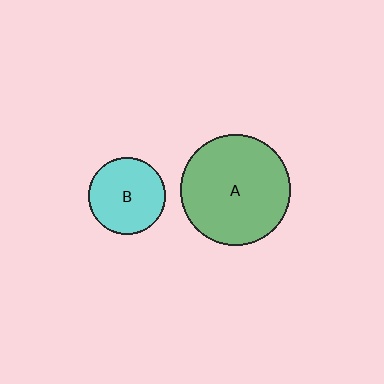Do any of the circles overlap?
No, none of the circles overlap.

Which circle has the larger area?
Circle A (green).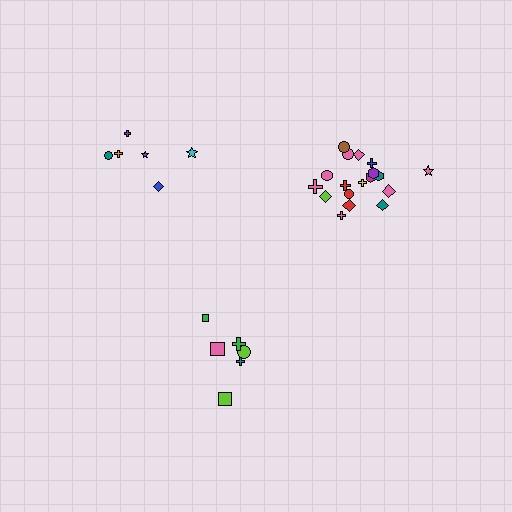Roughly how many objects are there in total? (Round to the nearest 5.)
Roughly 30 objects in total.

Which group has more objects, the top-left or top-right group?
The top-right group.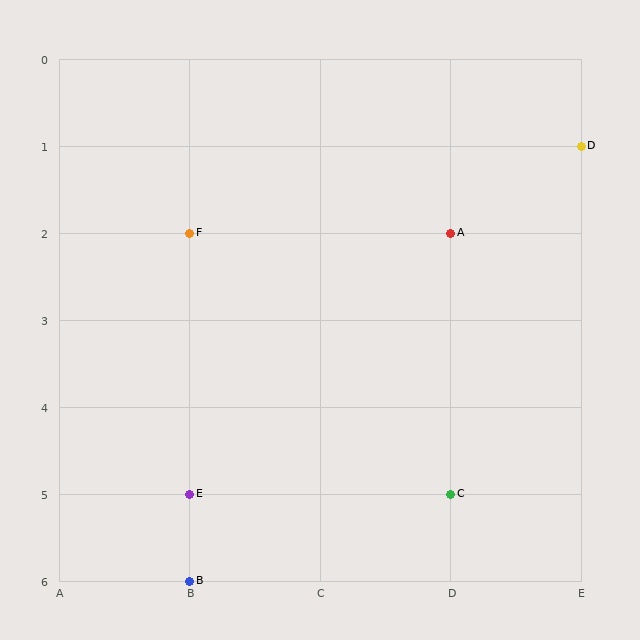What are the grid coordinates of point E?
Point E is at grid coordinates (B, 5).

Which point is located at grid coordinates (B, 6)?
Point B is at (B, 6).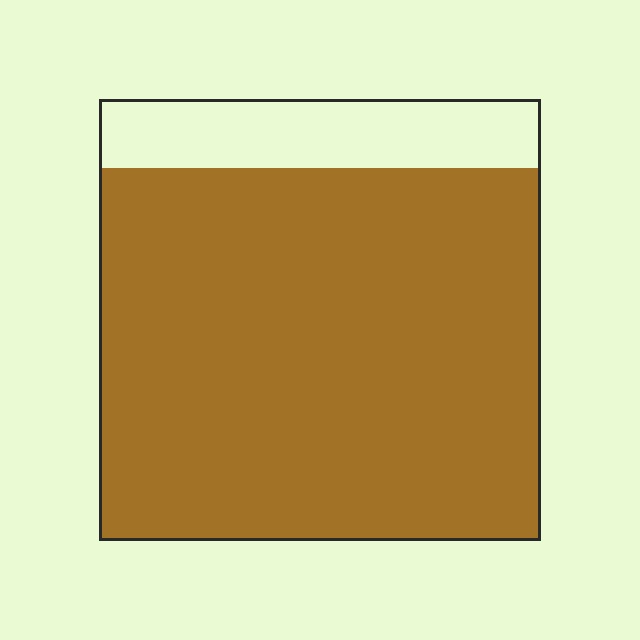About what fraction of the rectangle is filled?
About five sixths (5/6).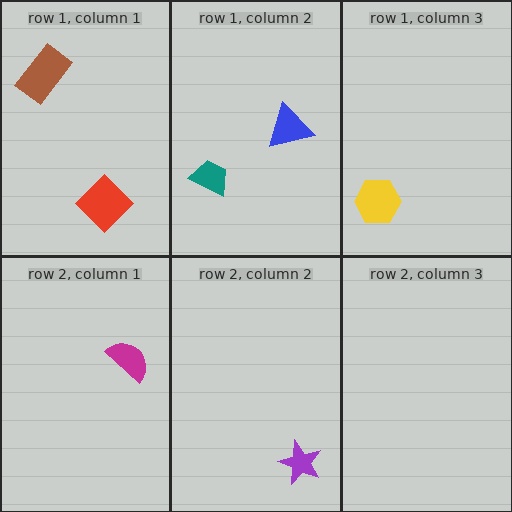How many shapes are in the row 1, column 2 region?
2.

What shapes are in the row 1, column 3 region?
The yellow hexagon.